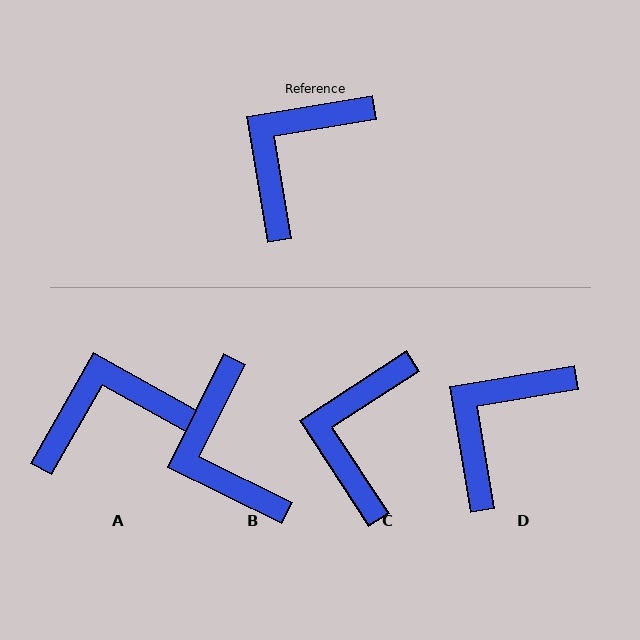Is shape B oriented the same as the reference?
No, it is off by about 54 degrees.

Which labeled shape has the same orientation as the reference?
D.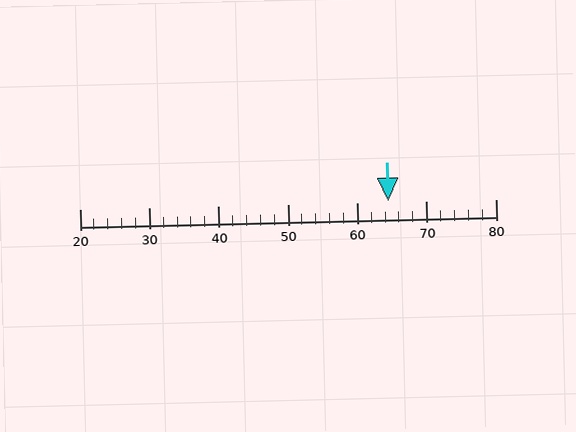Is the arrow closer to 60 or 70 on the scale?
The arrow is closer to 60.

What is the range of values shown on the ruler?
The ruler shows values from 20 to 80.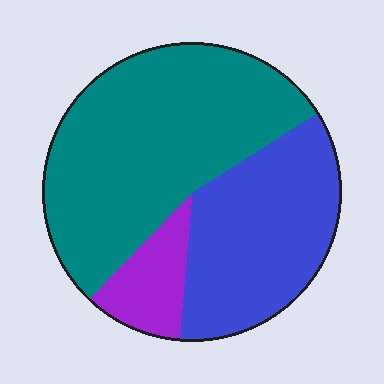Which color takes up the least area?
Purple, at roughly 10%.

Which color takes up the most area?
Teal, at roughly 55%.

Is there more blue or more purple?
Blue.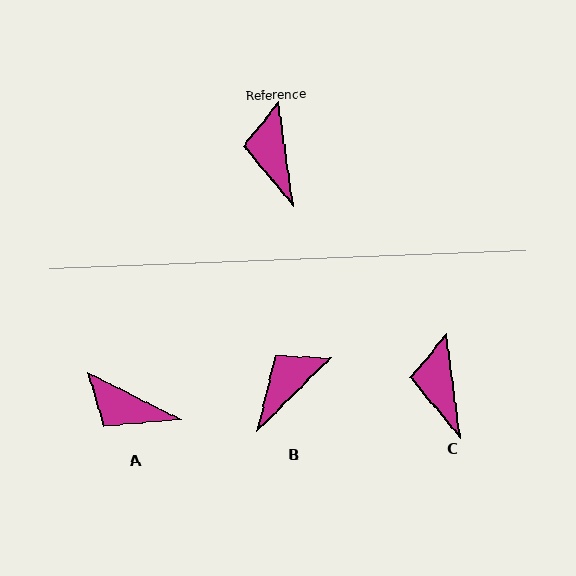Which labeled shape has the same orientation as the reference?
C.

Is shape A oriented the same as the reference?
No, it is off by about 55 degrees.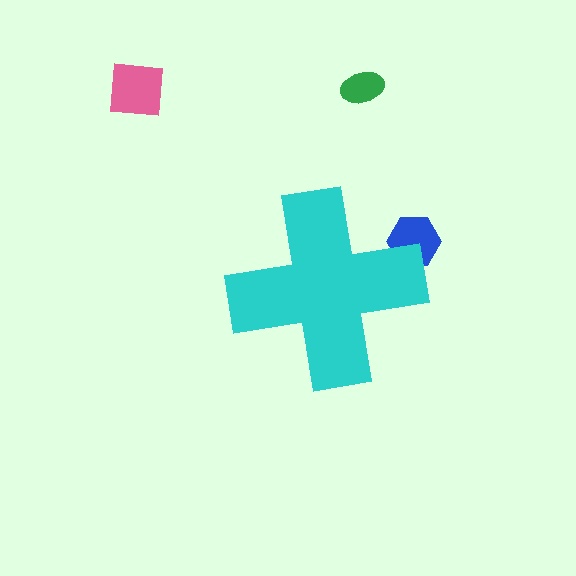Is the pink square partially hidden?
No, the pink square is fully visible.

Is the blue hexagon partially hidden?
Yes, the blue hexagon is partially hidden behind the cyan cross.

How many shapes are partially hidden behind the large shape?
1 shape is partially hidden.